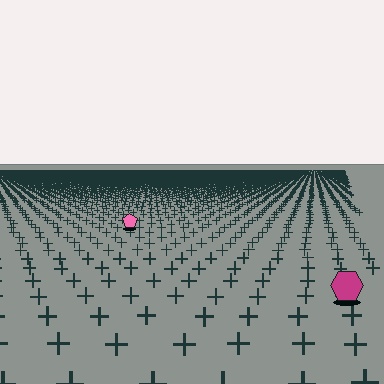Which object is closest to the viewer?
The magenta hexagon is closest. The texture marks near it are larger and more spread out.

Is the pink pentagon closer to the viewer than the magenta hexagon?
No. The magenta hexagon is closer — you can tell from the texture gradient: the ground texture is coarser near it.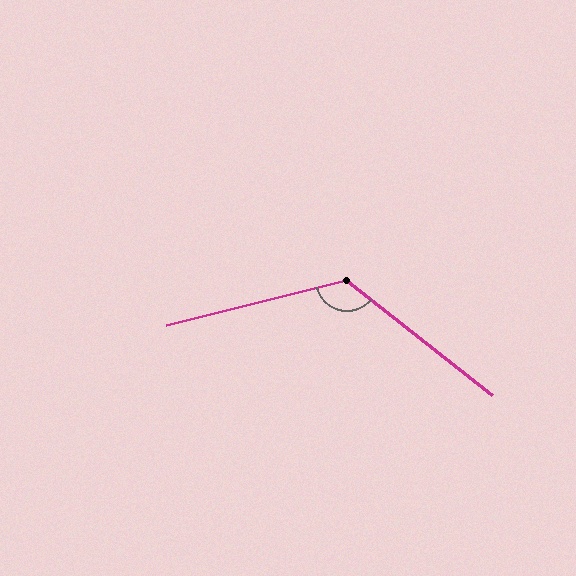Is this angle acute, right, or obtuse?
It is obtuse.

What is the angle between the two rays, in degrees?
Approximately 128 degrees.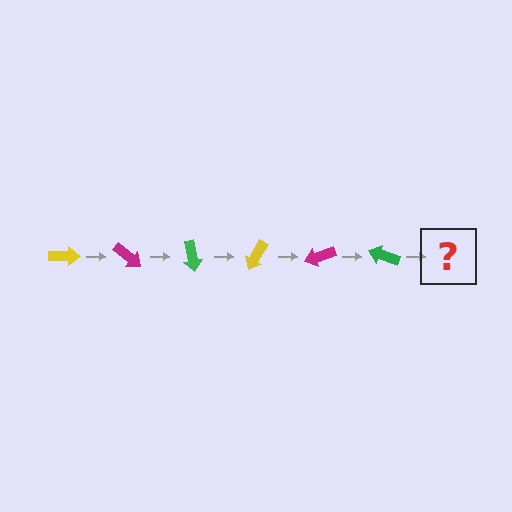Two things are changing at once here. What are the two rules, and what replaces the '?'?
The two rules are that it rotates 40 degrees each step and the color cycles through yellow, magenta, and green. The '?' should be a yellow arrow, rotated 240 degrees from the start.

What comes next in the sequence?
The next element should be a yellow arrow, rotated 240 degrees from the start.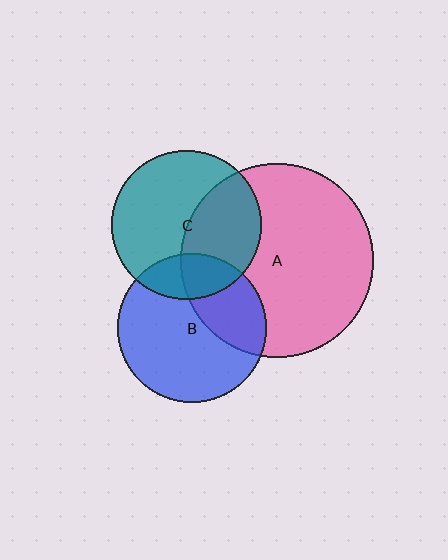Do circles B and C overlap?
Yes.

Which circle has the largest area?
Circle A (pink).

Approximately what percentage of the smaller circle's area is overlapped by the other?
Approximately 20%.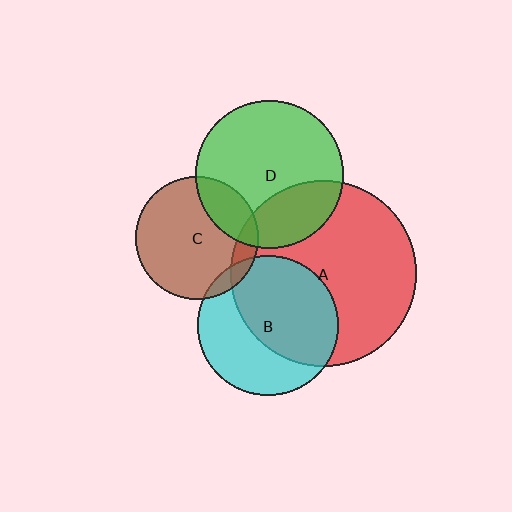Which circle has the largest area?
Circle A (red).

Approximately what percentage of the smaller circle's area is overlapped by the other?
Approximately 20%.